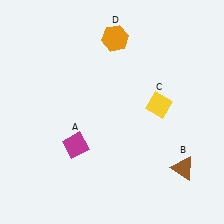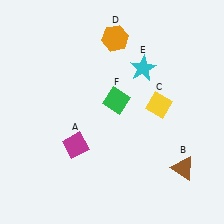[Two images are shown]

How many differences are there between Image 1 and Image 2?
There are 2 differences between the two images.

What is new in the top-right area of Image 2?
A green diamond (F) was added in the top-right area of Image 2.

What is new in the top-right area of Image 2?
A cyan star (E) was added in the top-right area of Image 2.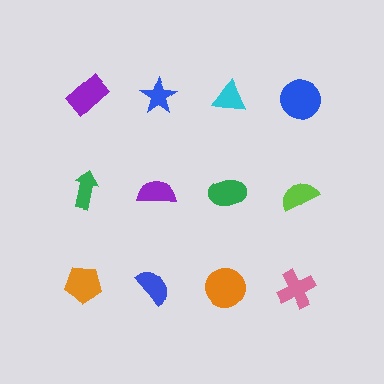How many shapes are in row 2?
4 shapes.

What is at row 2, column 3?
A green ellipse.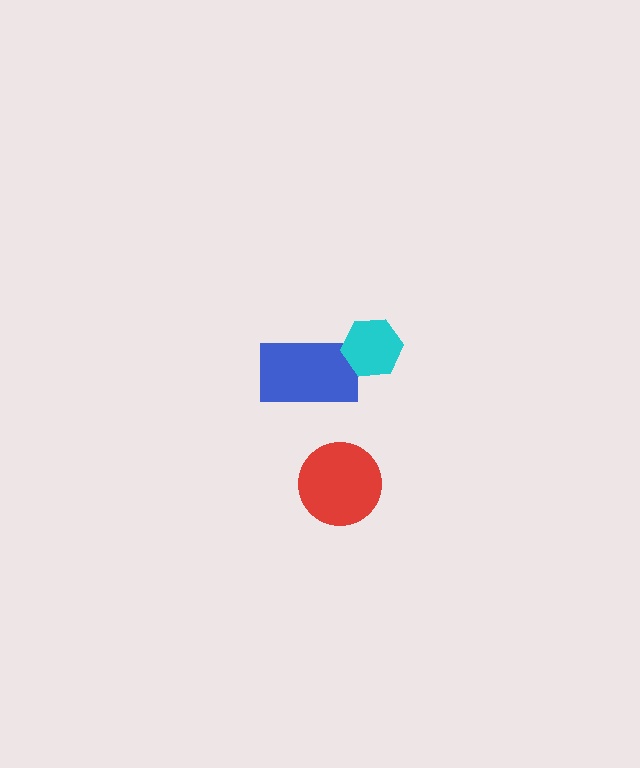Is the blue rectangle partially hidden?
Yes, it is partially covered by another shape.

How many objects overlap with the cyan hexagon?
1 object overlaps with the cyan hexagon.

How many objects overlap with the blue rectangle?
1 object overlaps with the blue rectangle.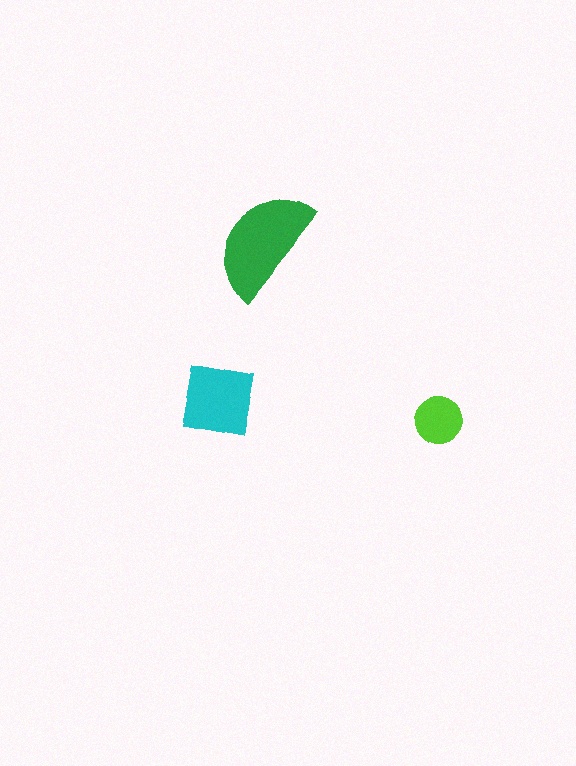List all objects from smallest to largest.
The lime circle, the cyan square, the green semicircle.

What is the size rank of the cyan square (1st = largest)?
2nd.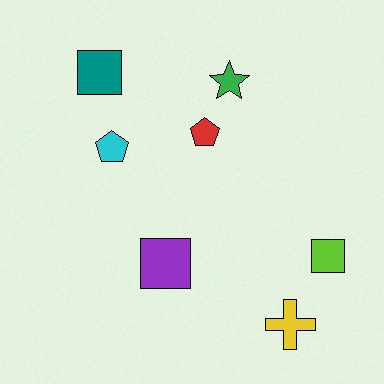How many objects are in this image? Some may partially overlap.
There are 7 objects.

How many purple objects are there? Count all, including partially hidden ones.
There is 1 purple object.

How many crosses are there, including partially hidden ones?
There is 1 cross.